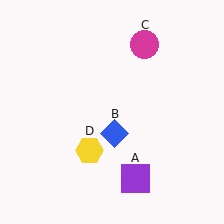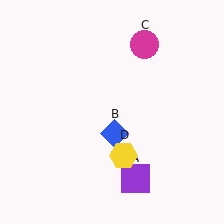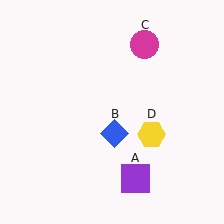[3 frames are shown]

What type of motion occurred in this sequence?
The yellow hexagon (object D) rotated counterclockwise around the center of the scene.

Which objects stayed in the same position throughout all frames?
Purple square (object A) and blue diamond (object B) and magenta circle (object C) remained stationary.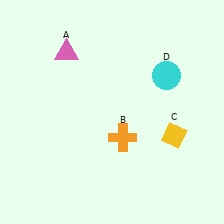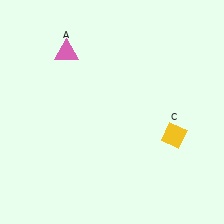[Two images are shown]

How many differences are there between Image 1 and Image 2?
There are 2 differences between the two images.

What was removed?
The cyan circle (D), the orange cross (B) were removed in Image 2.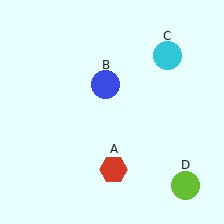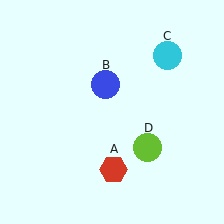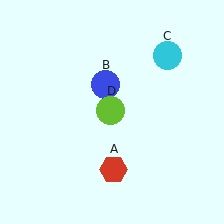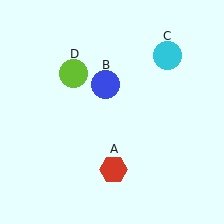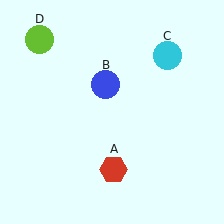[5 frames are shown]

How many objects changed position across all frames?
1 object changed position: lime circle (object D).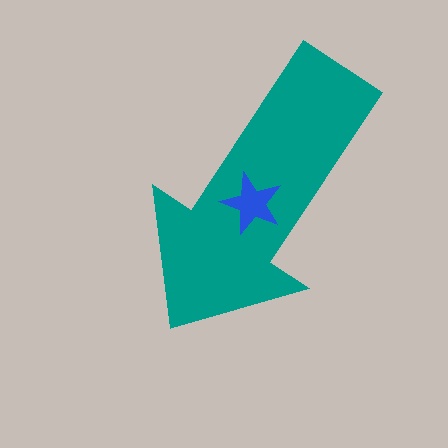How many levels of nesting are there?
2.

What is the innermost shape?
The blue star.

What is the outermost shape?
The teal arrow.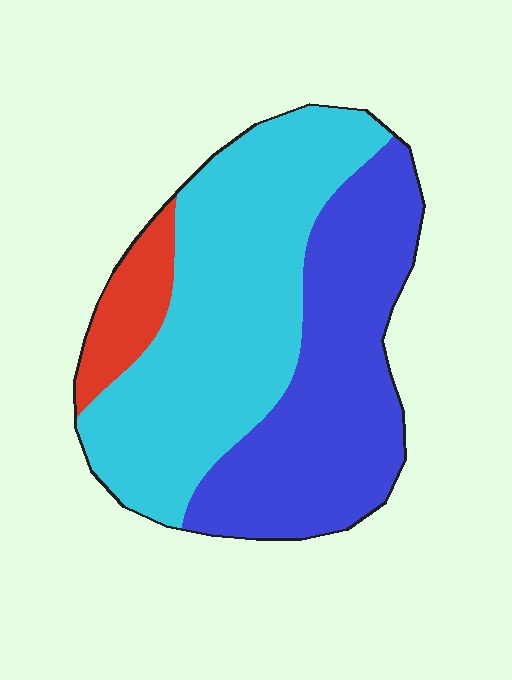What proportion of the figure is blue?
Blue takes up about two fifths (2/5) of the figure.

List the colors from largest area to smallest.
From largest to smallest: cyan, blue, red.